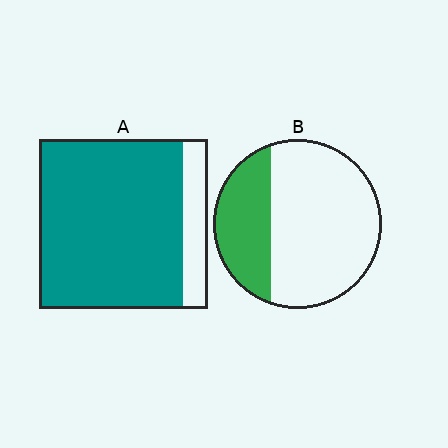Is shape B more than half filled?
No.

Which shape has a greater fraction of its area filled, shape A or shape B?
Shape A.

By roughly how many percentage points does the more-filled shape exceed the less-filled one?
By roughly 55 percentage points (A over B).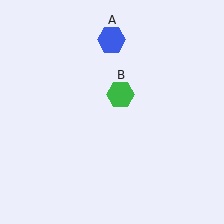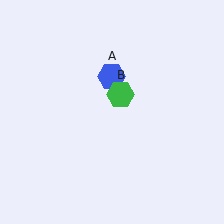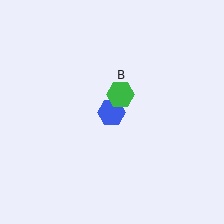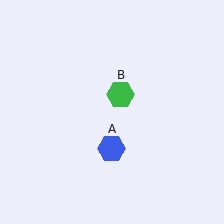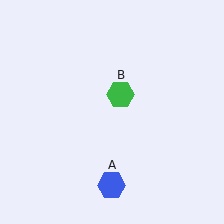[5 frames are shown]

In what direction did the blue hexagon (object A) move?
The blue hexagon (object A) moved down.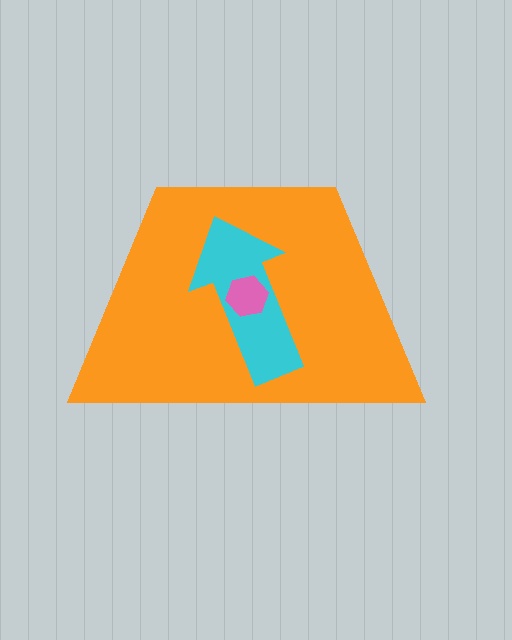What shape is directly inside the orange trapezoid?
The cyan arrow.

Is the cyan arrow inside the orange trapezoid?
Yes.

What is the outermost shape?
The orange trapezoid.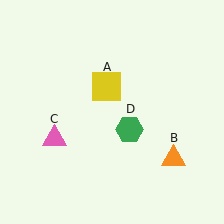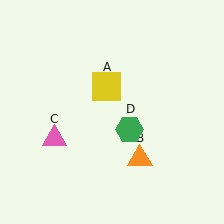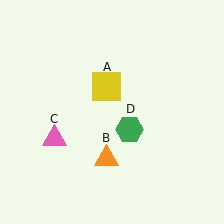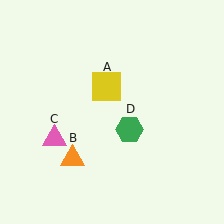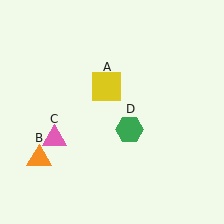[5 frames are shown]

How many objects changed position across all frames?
1 object changed position: orange triangle (object B).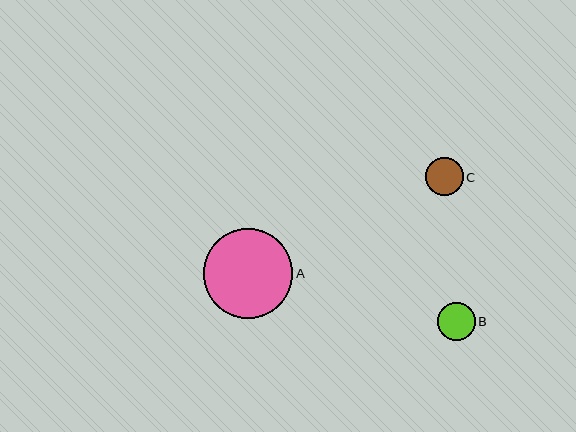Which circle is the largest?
Circle A is the largest with a size of approximately 89 pixels.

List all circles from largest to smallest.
From largest to smallest: A, B, C.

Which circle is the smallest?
Circle C is the smallest with a size of approximately 38 pixels.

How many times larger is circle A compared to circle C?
Circle A is approximately 2.4 times the size of circle C.